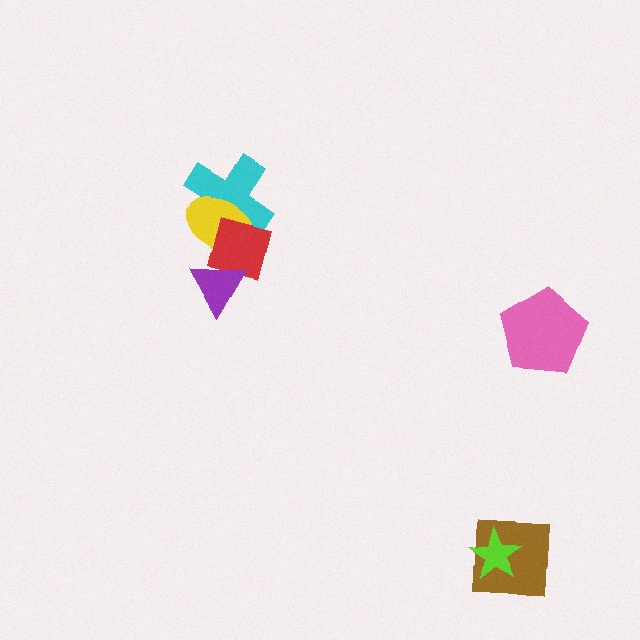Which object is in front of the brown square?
The lime star is in front of the brown square.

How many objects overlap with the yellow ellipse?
3 objects overlap with the yellow ellipse.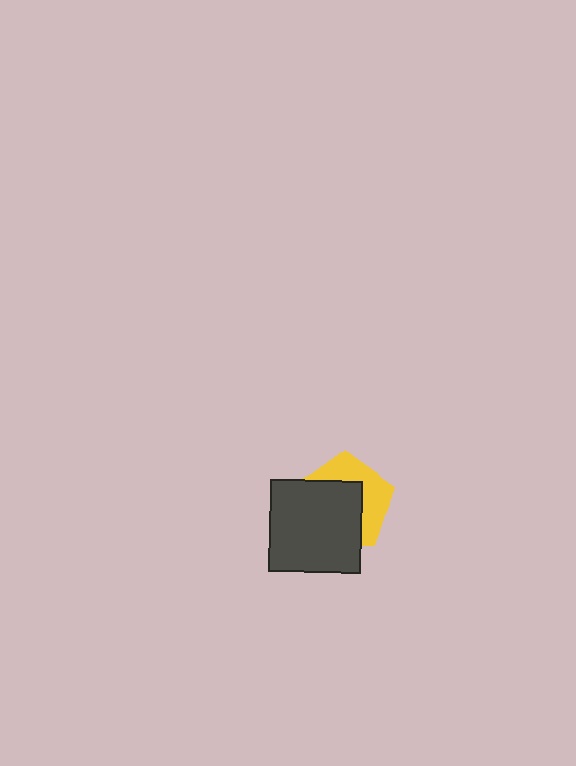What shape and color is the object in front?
The object in front is a dark gray square.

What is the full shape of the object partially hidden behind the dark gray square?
The partially hidden object is a yellow pentagon.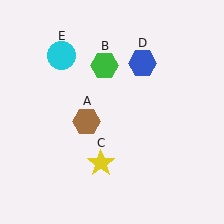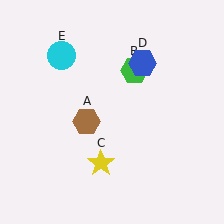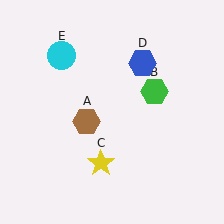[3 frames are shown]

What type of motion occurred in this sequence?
The green hexagon (object B) rotated clockwise around the center of the scene.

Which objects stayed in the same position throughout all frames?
Brown hexagon (object A) and yellow star (object C) and blue hexagon (object D) and cyan circle (object E) remained stationary.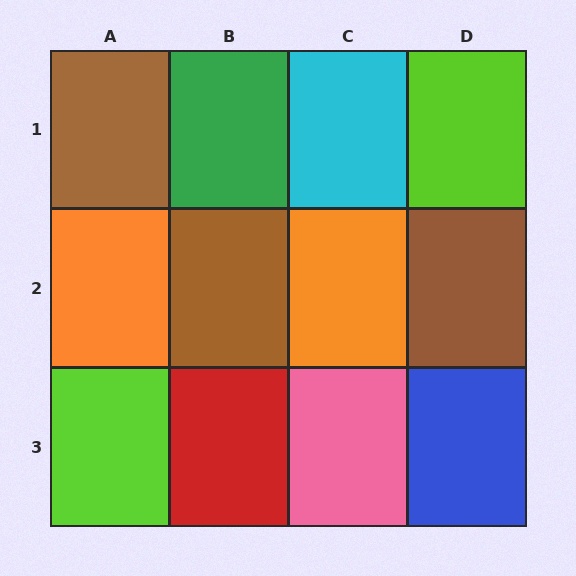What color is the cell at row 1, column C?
Cyan.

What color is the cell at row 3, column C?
Pink.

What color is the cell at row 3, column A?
Lime.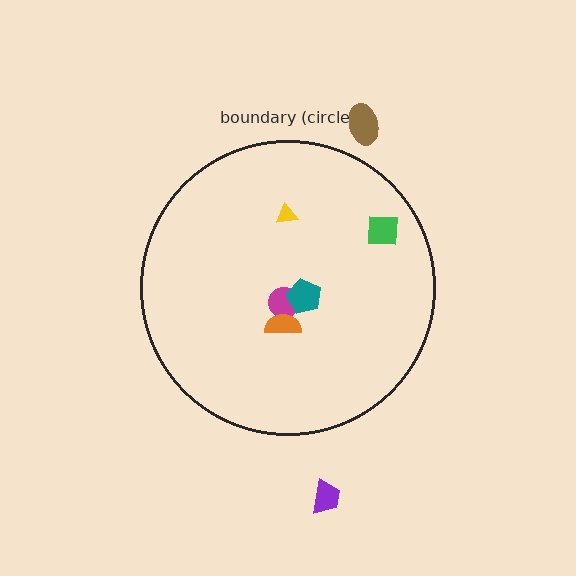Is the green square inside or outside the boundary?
Inside.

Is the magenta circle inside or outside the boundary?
Inside.